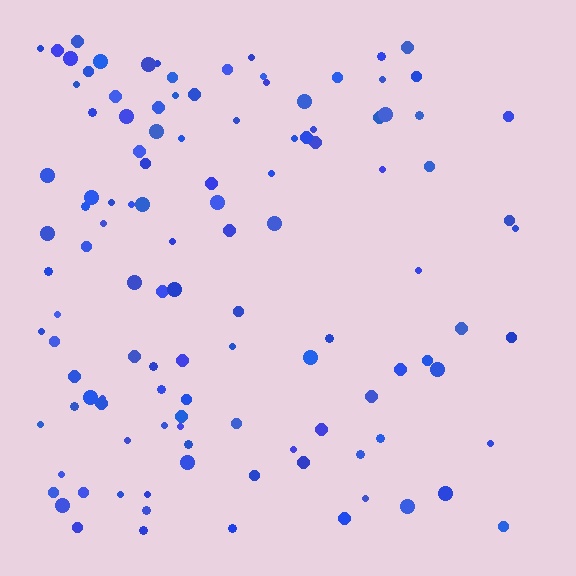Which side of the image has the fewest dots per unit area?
The right.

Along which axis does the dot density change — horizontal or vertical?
Horizontal.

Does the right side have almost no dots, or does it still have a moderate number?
Still a moderate number, just noticeably fewer than the left.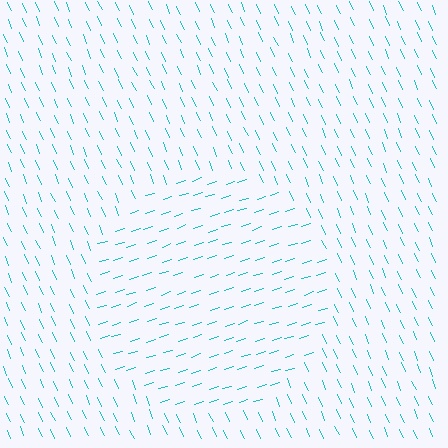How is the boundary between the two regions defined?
The boundary is defined purely by a change in line orientation (approximately 83 degrees difference). All lines are the same color and thickness.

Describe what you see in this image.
The image is filled with small cyan line segments. A circle region in the image has lines oriented differently from the surrounding lines, creating a visible texture boundary.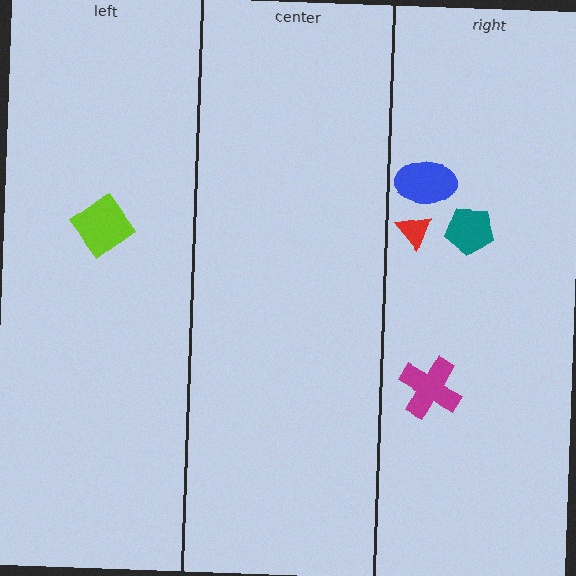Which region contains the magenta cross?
The right region.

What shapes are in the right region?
The red triangle, the teal pentagon, the blue ellipse, the magenta cross.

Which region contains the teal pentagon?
The right region.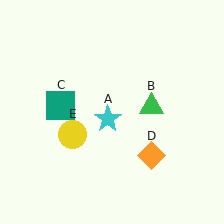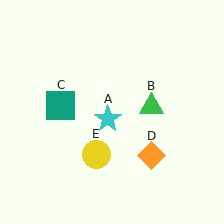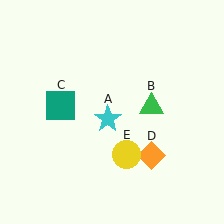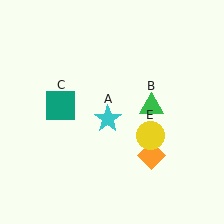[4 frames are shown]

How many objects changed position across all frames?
1 object changed position: yellow circle (object E).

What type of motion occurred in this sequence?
The yellow circle (object E) rotated counterclockwise around the center of the scene.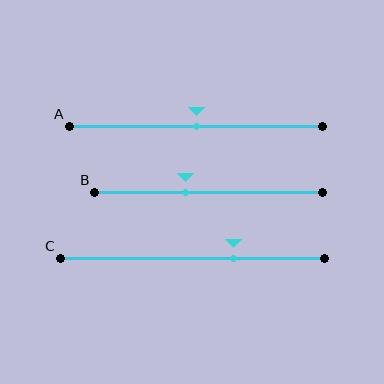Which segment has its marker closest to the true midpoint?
Segment A has its marker closest to the true midpoint.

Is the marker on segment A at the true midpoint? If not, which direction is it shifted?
Yes, the marker on segment A is at the true midpoint.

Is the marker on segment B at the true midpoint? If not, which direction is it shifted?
No, the marker on segment B is shifted to the left by about 10% of the segment length.